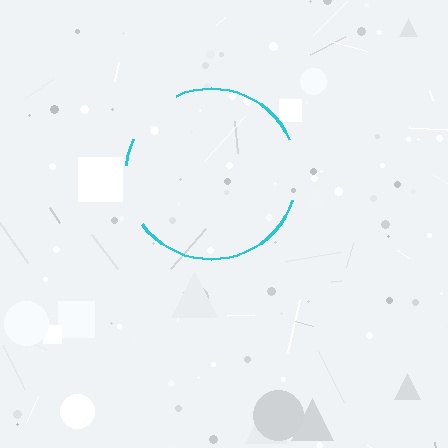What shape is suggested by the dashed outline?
The dashed outline suggests a circle.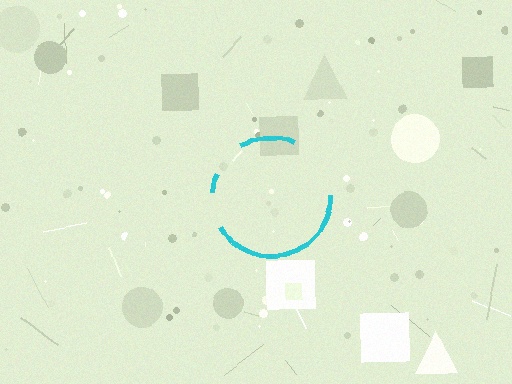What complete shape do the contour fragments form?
The contour fragments form a circle.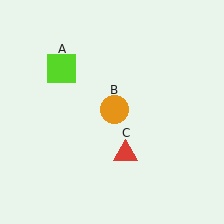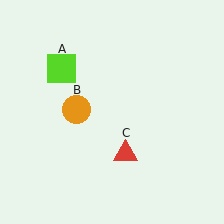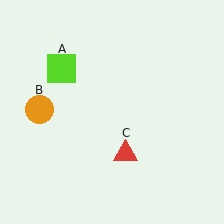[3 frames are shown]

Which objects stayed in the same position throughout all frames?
Lime square (object A) and red triangle (object C) remained stationary.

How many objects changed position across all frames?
1 object changed position: orange circle (object B).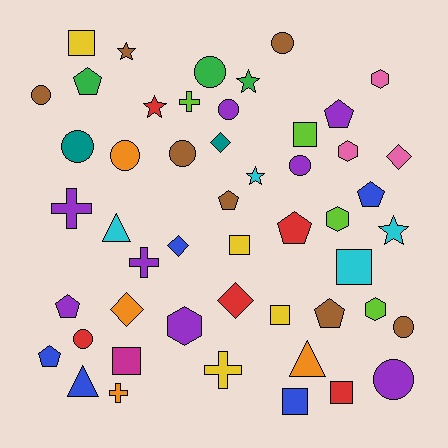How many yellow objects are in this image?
There are 4 yellow objects.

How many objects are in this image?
There are 50 objects.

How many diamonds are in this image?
There are 5 diamonds.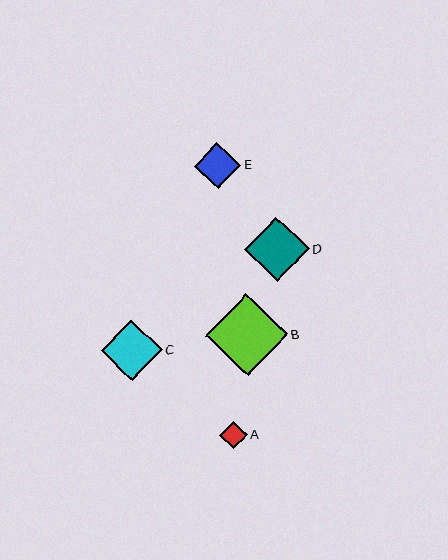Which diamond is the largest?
Diamond B is the largest with a size of approximately 82 pixels.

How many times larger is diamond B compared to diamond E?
Diamond B is approximately 1.8 times the size of diamond E.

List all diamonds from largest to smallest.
From largest to smallest: B, D, C, E, A.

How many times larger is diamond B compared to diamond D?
Diamond B is approximately 1.3 times the size of diamond D.